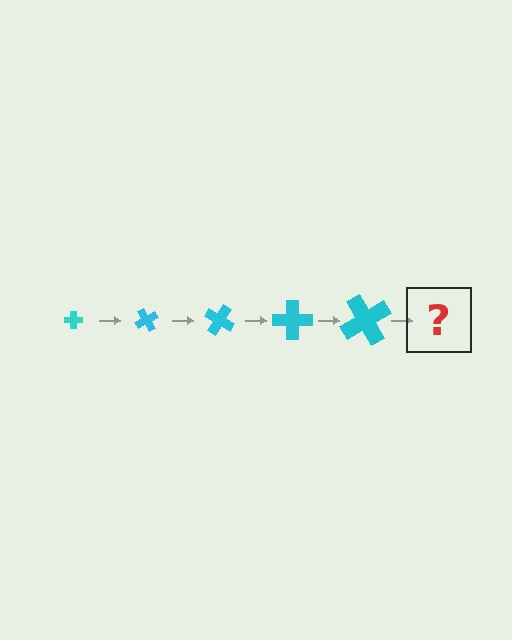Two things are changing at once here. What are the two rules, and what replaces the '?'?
The two rules are that the cross grows larger each step and it rotates 60 degrees each step. The '?' should be a cross, larger than the previous one and rotated 300 degrees from the start.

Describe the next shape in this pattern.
It should be a cross, larger than the previous one and rotated 300 degrees from the start.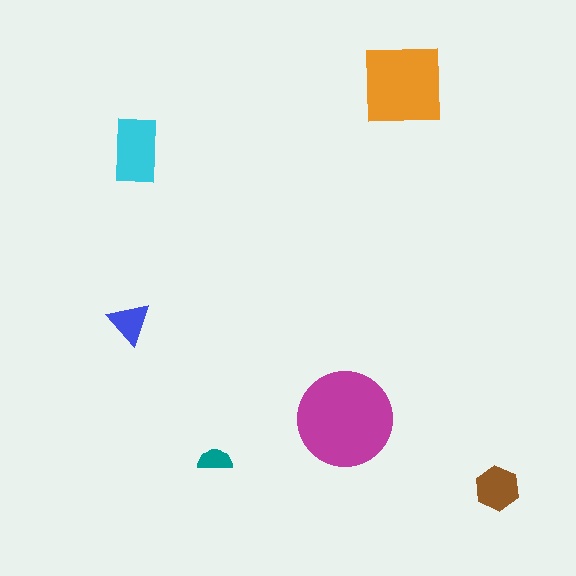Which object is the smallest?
The teal semicircle.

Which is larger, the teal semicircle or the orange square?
The orange square.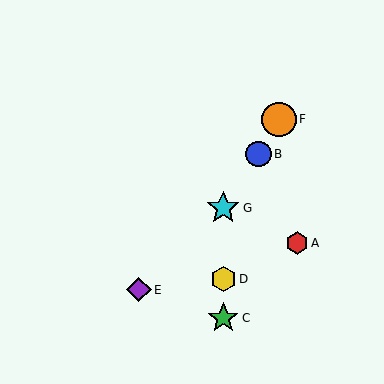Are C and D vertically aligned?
Yes, both are at x≈223.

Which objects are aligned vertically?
Objects C, D, G are aligned vertically.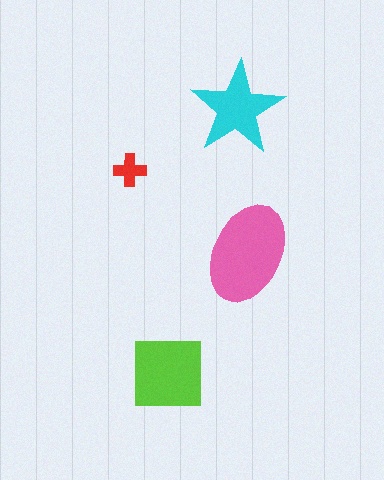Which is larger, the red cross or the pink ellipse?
The pink ellipse.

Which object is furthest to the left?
The red cross is leftmost.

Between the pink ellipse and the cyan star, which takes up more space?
The pink ellipse.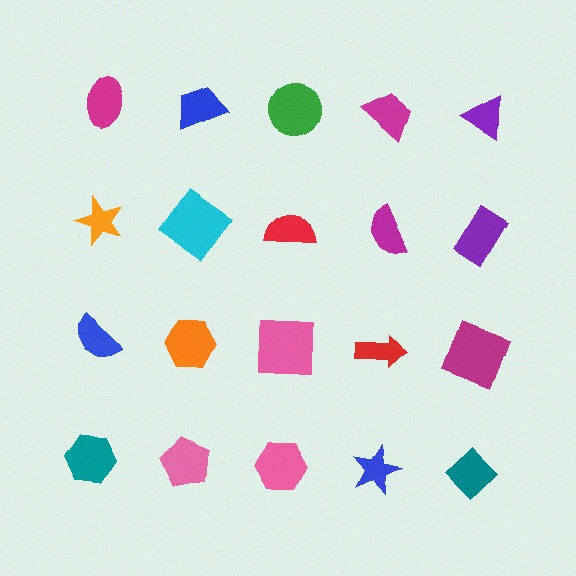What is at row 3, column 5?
A magenta square.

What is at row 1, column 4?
A magenta trapezoid.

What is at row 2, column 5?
A purple rectangle.